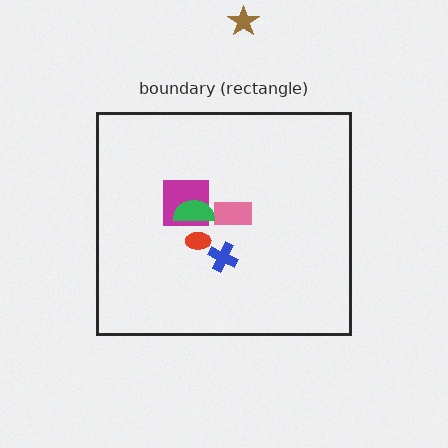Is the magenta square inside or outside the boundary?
Inside.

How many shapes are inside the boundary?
5 inside, 1 outside.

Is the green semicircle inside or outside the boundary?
Inside.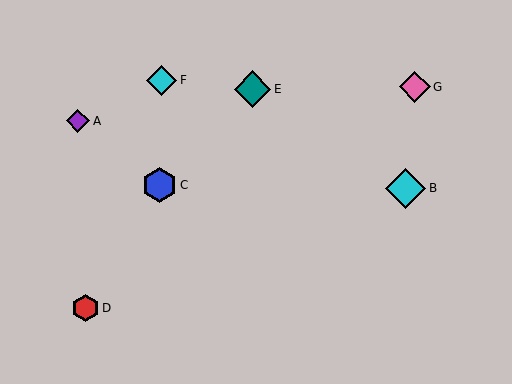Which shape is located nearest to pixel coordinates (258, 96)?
The teal diamond (labeled E) at (252, 89) is nearest to that location.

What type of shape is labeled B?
Shape B is a cyan diamond.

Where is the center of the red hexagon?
The center of the red hexagon is at (85, 308).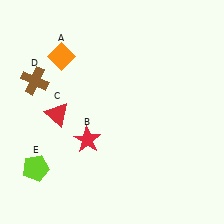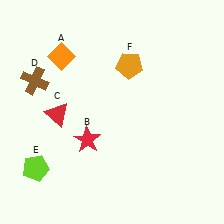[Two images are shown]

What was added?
An orange pentagon (F) was added in Image 2.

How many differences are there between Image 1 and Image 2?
There is 1 difference between the two images.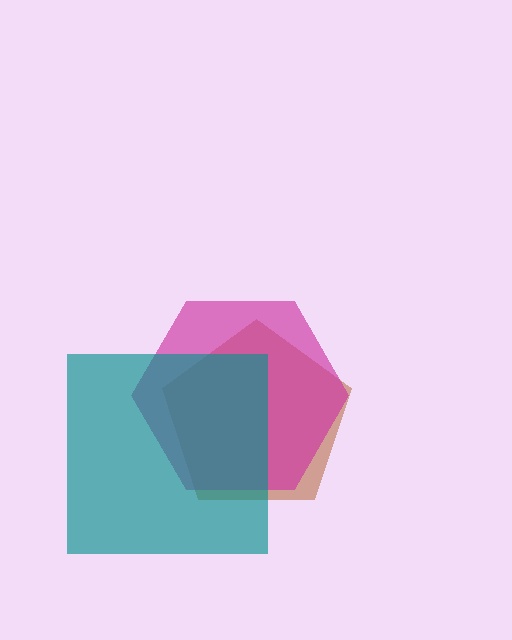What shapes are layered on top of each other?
The layered shapes are: a brown pentagon, a magenta hexagon, a teal square.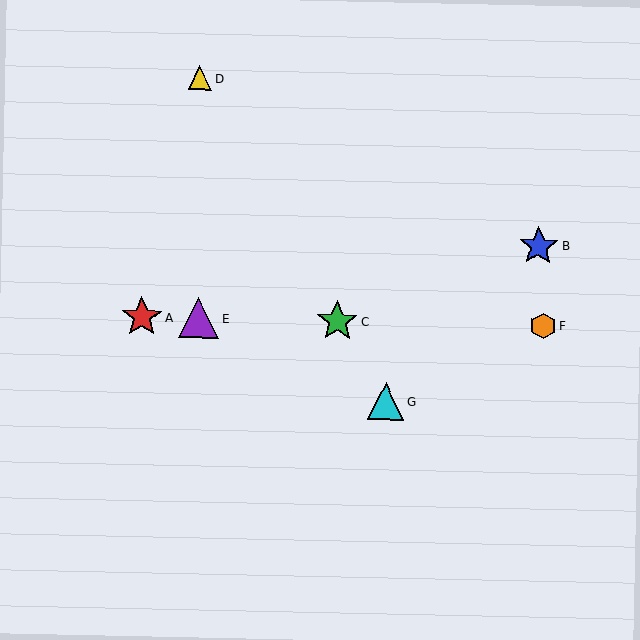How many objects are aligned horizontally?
4 objects (A, C, E, F) are aligned horizontally.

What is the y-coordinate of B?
Object B is at y≈246.